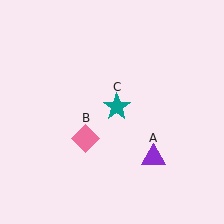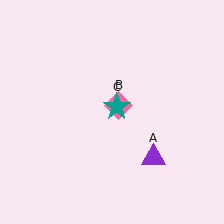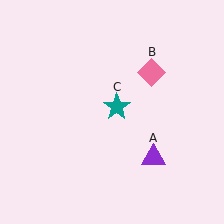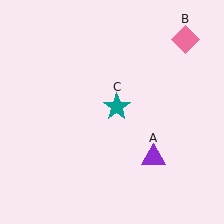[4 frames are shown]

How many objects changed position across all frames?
1 object changed position: pink diamond (object B).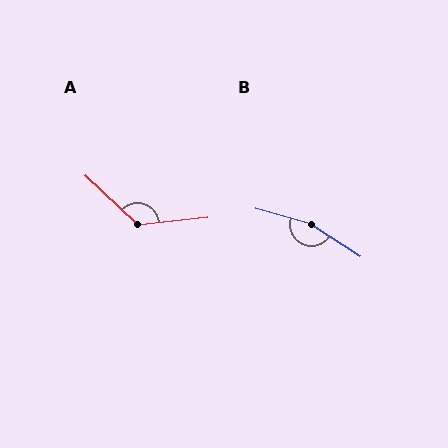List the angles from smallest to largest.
A (131°), B (162°).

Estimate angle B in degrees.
Approximately 162 degrees.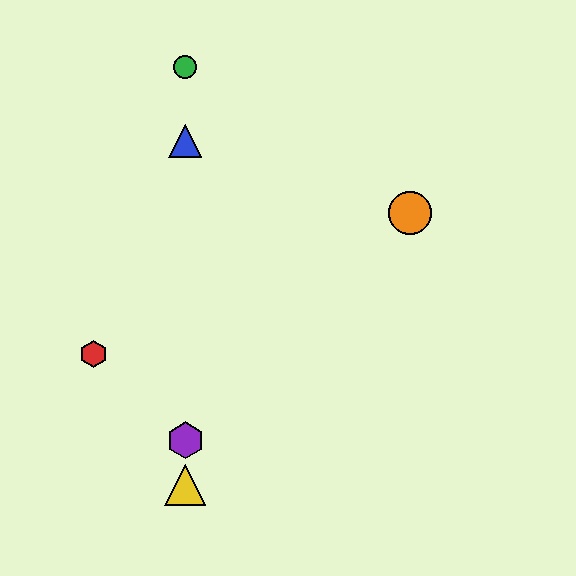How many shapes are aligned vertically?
4 shapes (the blue triangle, the green circle, the yellow triangle, the purple hexagon) are aligned vertically.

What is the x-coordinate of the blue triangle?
The blue triangle is at x≈185.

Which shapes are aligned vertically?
The blue triangle, the green circle, the yellow triangle, the purple hexagon are aligned vertically.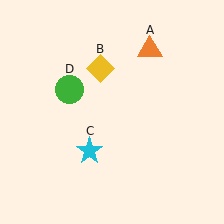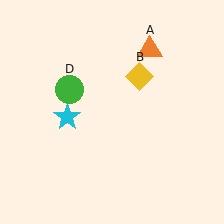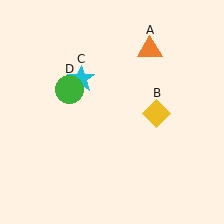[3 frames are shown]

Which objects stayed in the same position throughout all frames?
Orange triangle (object A) and green circle (object D) remained stationary.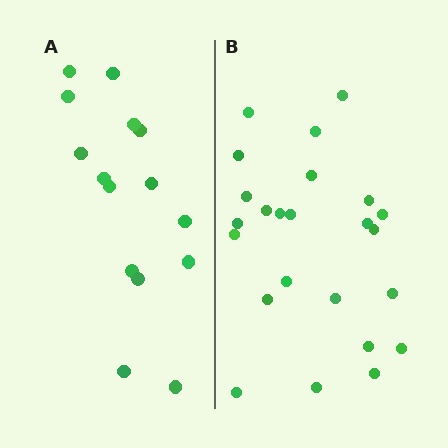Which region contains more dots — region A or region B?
Region B (the right region) has more dots.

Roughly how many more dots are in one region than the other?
Region B has roughly 8 or so more dots than region A.